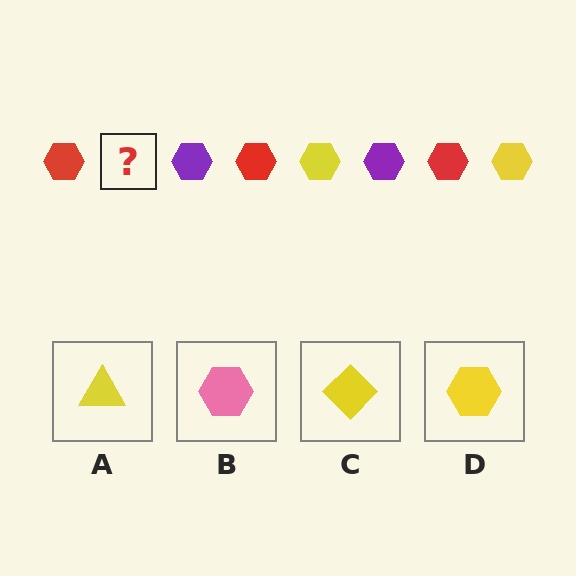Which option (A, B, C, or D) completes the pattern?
D.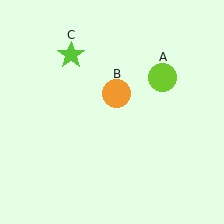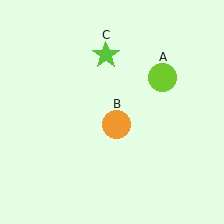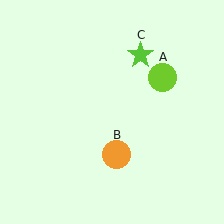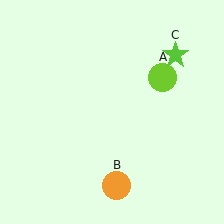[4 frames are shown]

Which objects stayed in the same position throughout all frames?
Lime circle (object A) remained stationary.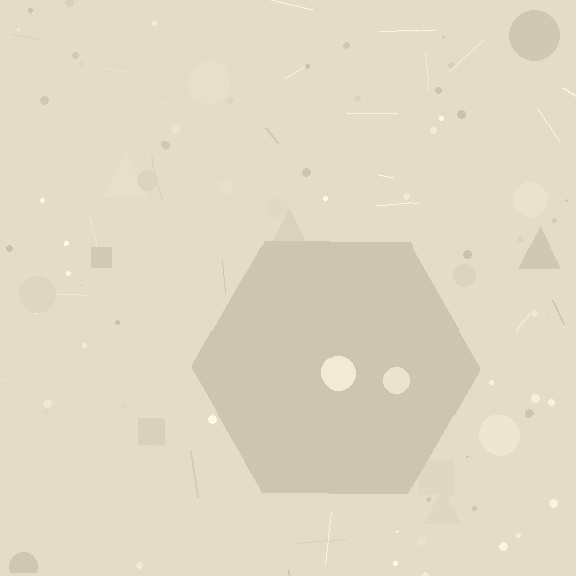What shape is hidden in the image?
A hexagon is hidden in the image.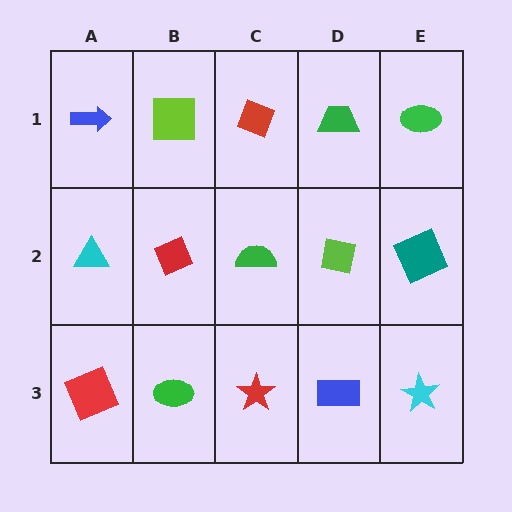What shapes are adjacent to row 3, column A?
A cyan triangle (row 2, column A), a green ellipse (row 3, column B).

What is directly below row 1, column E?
A teal square.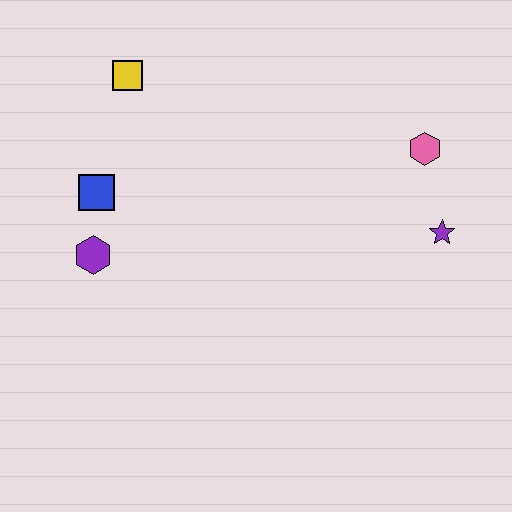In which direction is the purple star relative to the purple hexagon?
The purple star is to the right of the purple hexagon.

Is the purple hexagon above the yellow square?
No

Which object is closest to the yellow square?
The blue square is closest to the yellow square.